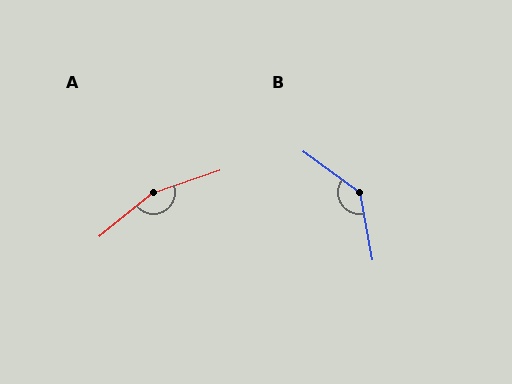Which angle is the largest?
A, at approximately 160 degrees.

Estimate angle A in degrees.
Approximately 160 degrees.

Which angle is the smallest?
B, at approximately 136 degrees.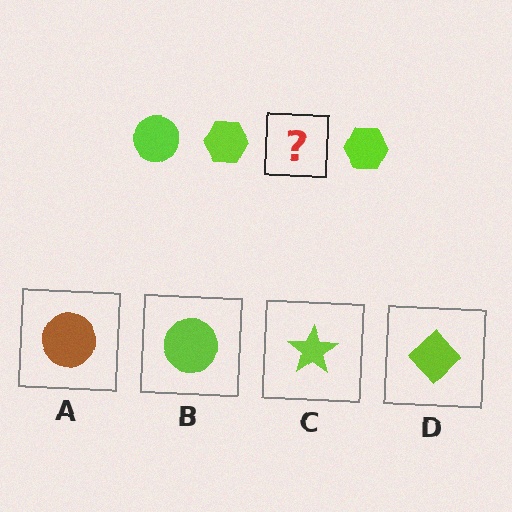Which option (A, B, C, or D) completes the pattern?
B.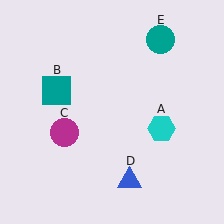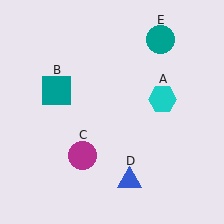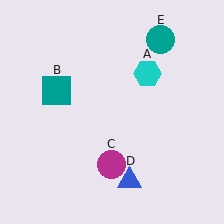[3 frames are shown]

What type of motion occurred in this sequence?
The cyan hexagon (object A), magenta circle (object C) rotated counterclockwise around the center of the scene.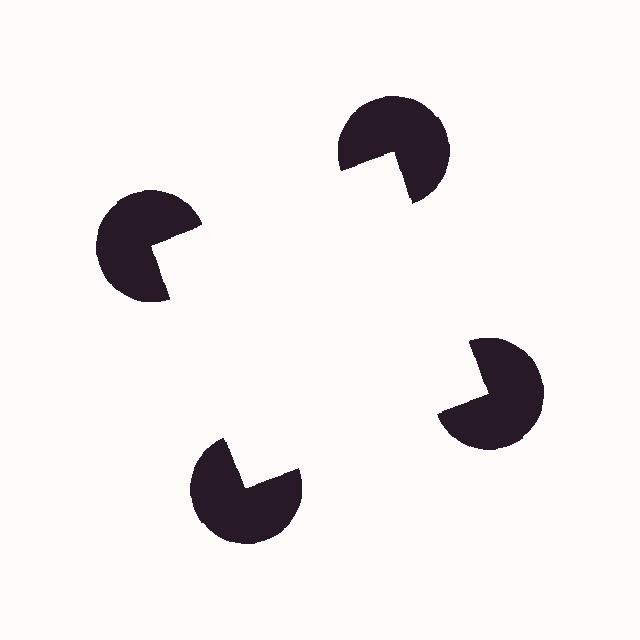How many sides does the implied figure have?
4 sides.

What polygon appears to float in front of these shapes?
An illusory square — its edges are inferred from the aligned wedge cuts in the pac-man discs, not physically drawn.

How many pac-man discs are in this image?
There are 4 — one at each vertex of the illusory square.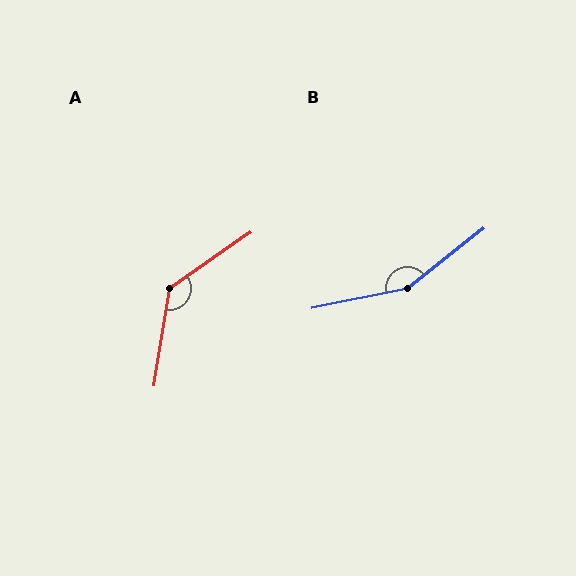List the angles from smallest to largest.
A (134°), B (153°).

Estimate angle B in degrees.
Approximately 153 degrees.